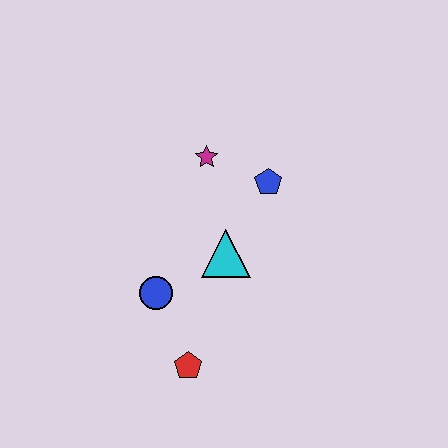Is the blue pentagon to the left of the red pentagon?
No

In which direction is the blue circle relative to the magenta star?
The blue circle is below the magenta star.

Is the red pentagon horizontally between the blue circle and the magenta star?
Yes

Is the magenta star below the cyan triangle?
No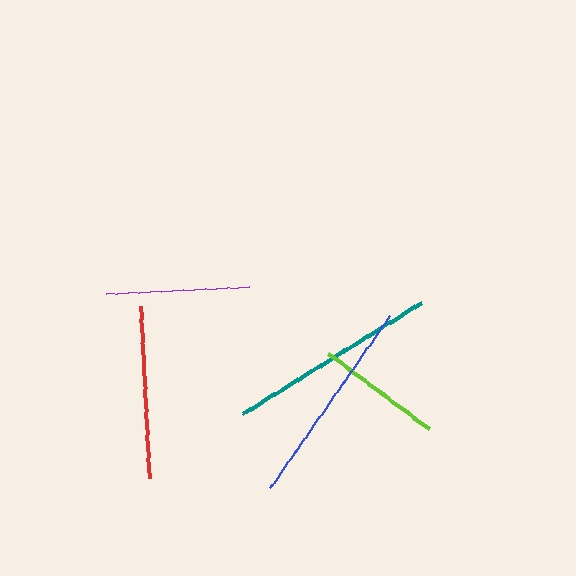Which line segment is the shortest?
The lime line is the shortest at approximately 125 pixels.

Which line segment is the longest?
The teal line is the longest at approximately 210 pixels.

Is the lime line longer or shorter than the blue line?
The blue line is longer than the lime line.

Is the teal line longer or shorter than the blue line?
The teal line is longer than the blue line.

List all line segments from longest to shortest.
From longest to shortest: teal, blue, red, purple, lime.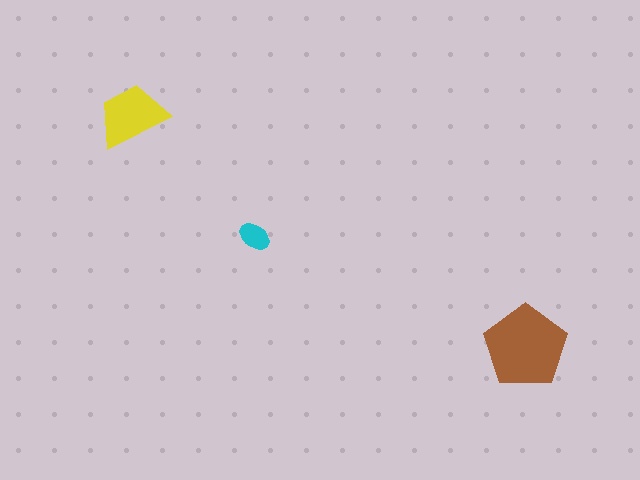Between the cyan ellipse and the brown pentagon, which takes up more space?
The brown pentagon.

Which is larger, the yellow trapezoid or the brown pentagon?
The brown pentagon.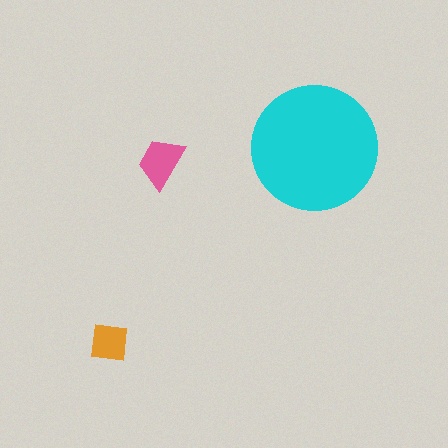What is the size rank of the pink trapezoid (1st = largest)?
2nd.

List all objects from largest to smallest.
The cyan circle, the pink trapezoid, the orange square.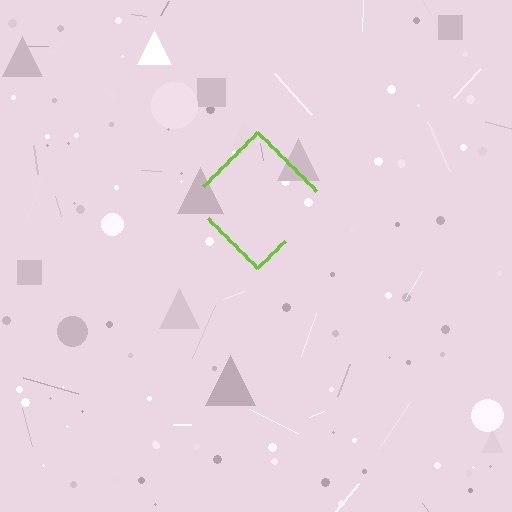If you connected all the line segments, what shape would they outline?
They would outline a diamond.